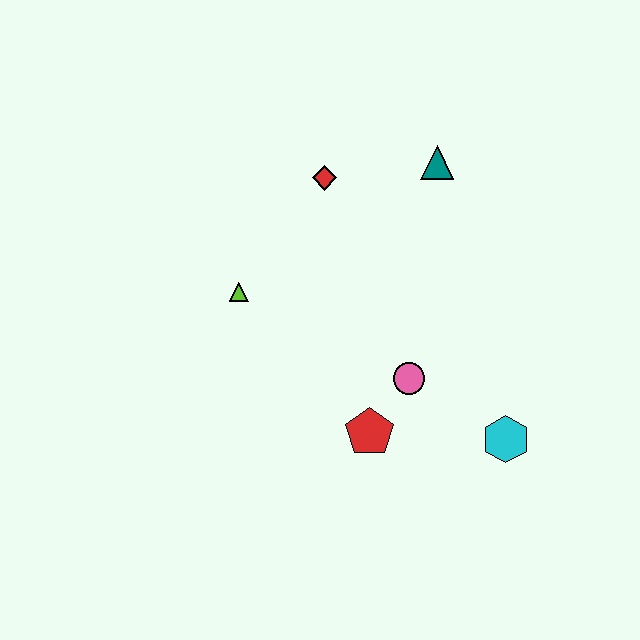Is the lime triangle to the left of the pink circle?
Yes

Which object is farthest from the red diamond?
The cyan hexagon is farthest from the red diamond.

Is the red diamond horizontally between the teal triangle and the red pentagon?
No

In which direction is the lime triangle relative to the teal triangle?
The lime triangle is to the left of the teal triangle.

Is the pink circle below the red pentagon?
No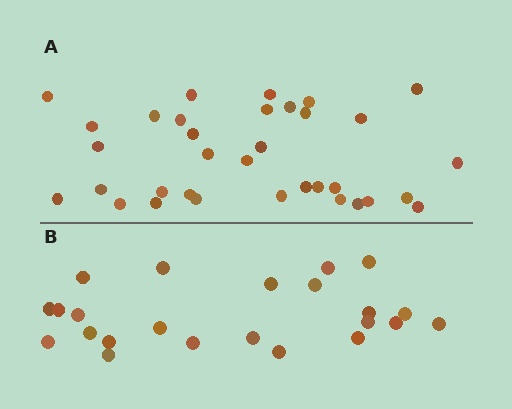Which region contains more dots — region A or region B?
Region A (the top region) has more dots.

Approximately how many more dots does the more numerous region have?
Region A has roughly 12 or so more dots than region B.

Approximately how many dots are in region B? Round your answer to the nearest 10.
About 20 dots. (The exact count is 23, which rounds to 20.)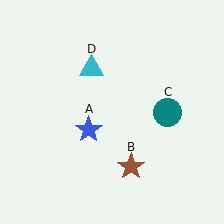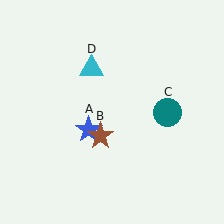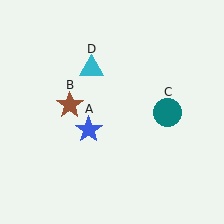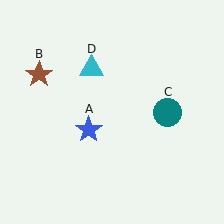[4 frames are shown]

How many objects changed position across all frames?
1 object changed position: brown star (object B).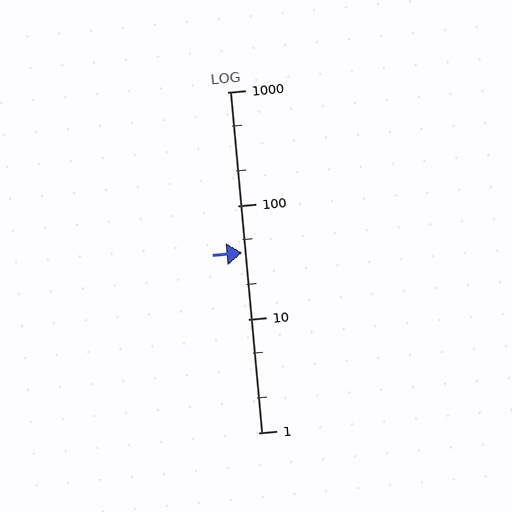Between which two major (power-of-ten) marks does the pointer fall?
The pointer is between 10 and 100.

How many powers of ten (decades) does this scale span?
The scale spans 3 decades, from 1 to 1000.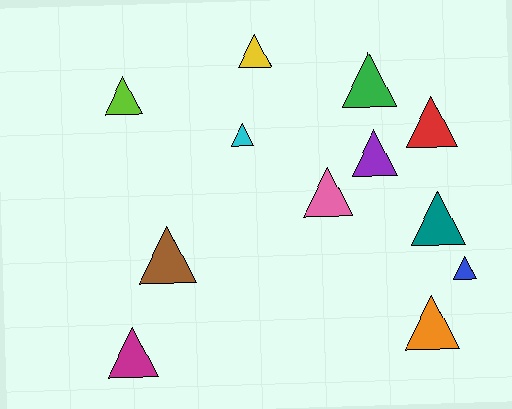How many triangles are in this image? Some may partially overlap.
There are 12 triangles.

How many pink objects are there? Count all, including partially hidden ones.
There is 1 pink object.